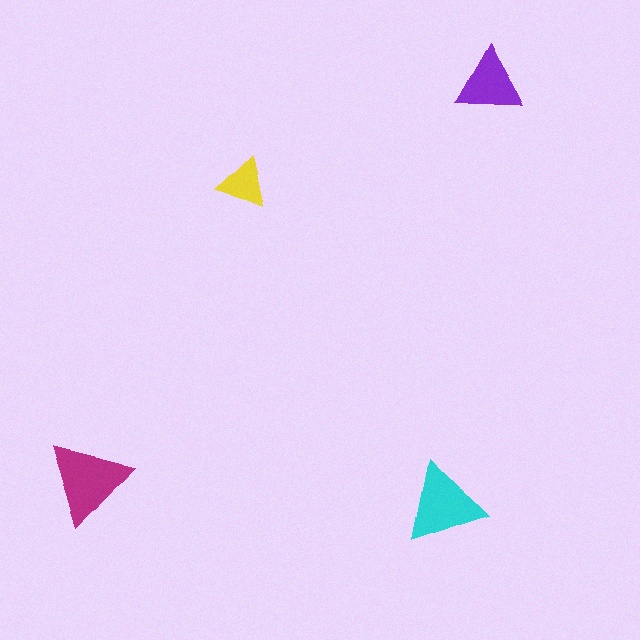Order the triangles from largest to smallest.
the magenta one, the cyan one, the purple one, the yellow one.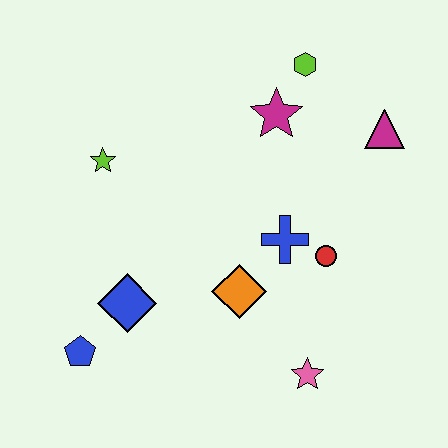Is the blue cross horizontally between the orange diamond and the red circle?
Yes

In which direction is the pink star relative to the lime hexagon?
The pink star is below the lime hexagon.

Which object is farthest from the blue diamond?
The magenta triangle is farthest from the blue diamond.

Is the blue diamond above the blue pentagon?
Yes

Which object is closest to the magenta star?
The lime hexagon is closest to the magenta star.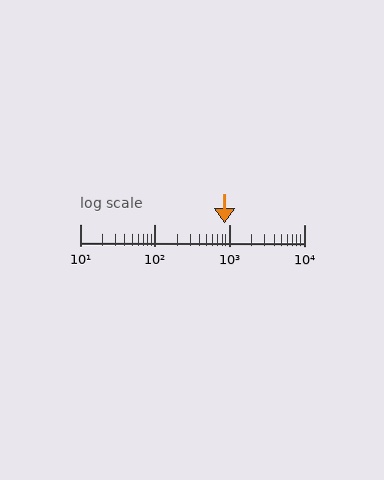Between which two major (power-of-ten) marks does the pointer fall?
The pointer is between 100 and 1000.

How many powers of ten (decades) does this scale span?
The scale spans 3 decades, from 10 to 10000.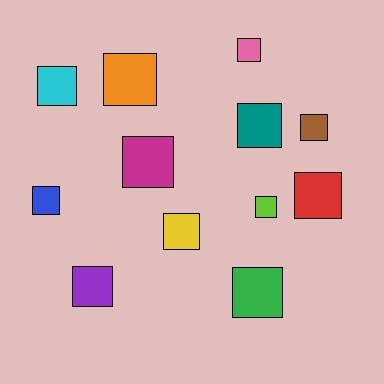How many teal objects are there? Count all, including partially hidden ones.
There is 1 teal object.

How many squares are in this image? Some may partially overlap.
There are 12 squares.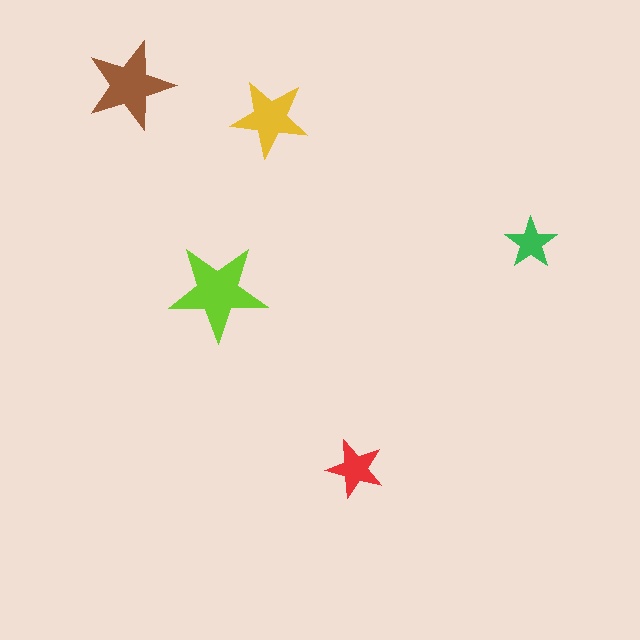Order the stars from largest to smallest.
the lime one, the brown one, the yellow one, the red one, the green one.